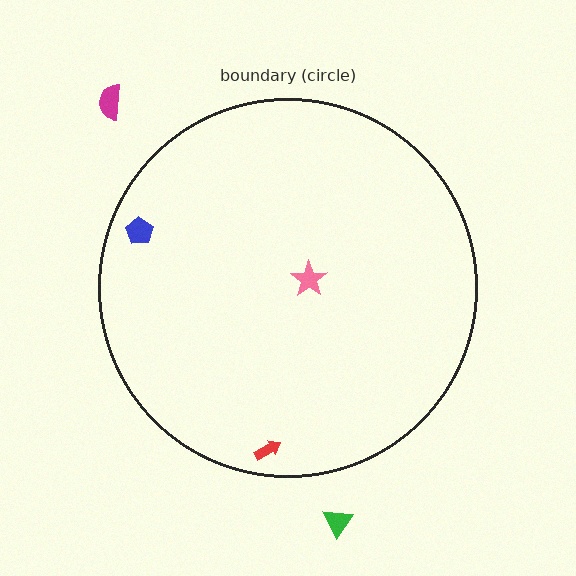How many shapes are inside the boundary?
3 inside, 2 outside.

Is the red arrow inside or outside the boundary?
Inside.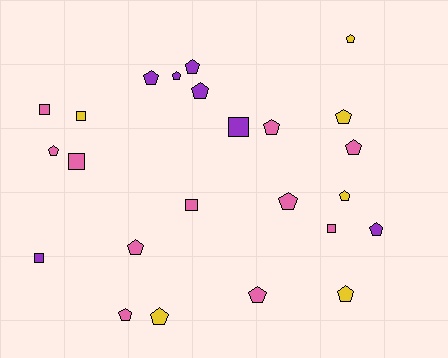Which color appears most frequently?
Pink, with 11 objects.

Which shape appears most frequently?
Pentagon, with 17 objects.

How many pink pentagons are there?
There are 7 pink pentagons.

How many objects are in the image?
There are 24 objects.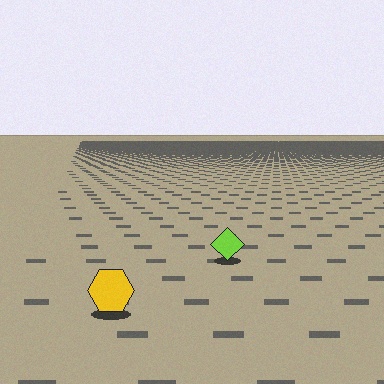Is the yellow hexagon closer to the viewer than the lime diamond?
Yes. The yellow hexagon is closer — you can tell from the texture gradient: the ground texture is coarser near it.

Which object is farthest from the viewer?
The lime diamond is farthest from the viewer. It appears smaller and the ground texture around it is denser.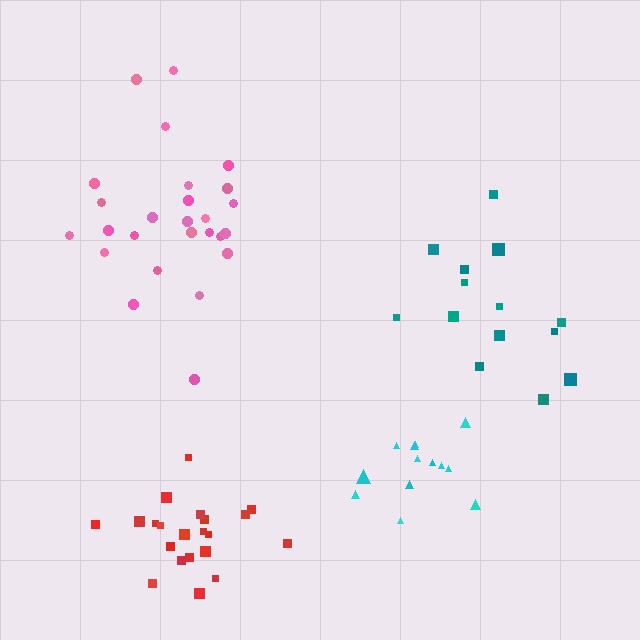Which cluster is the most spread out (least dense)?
Teal.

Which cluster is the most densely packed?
Cyan.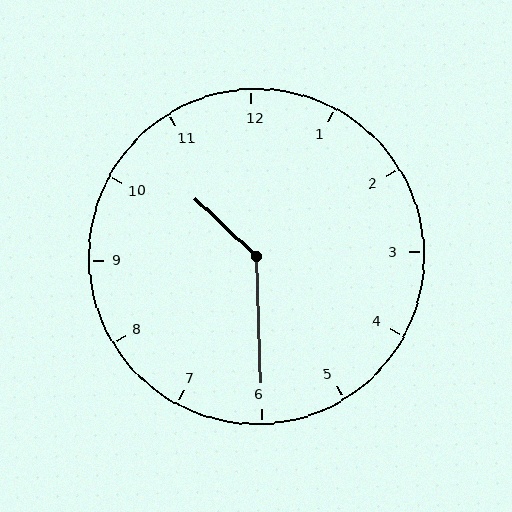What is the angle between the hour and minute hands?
Approximately 135 degrees.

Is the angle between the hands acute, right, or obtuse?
It is obtuse.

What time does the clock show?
10:30.